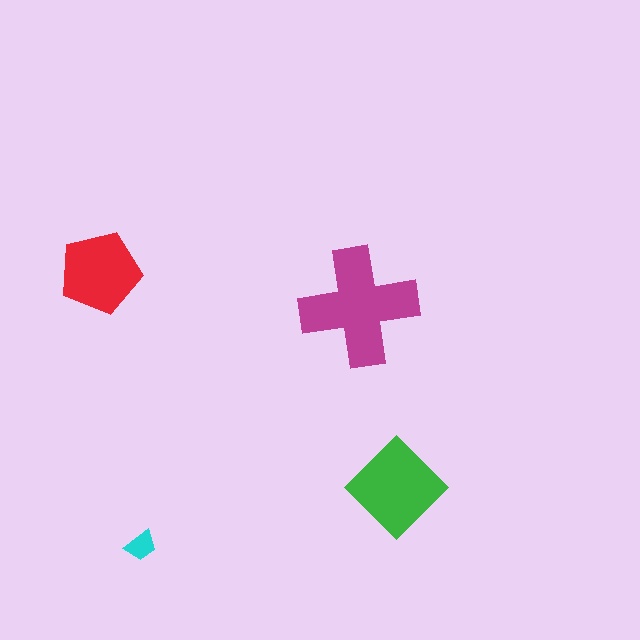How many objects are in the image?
There are 4 objects in the image.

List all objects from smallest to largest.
The cyan trapezoid, the red pentagon, the green diamond, the magenta cross.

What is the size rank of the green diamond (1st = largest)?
2nd.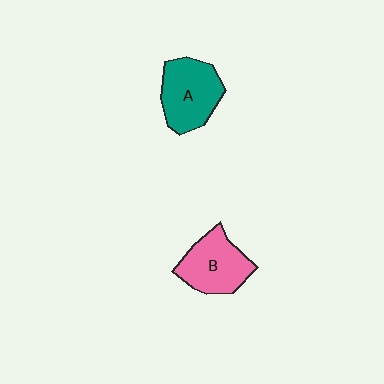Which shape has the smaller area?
Shape B (pink).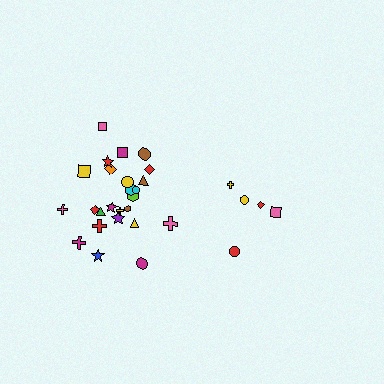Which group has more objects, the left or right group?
The left group.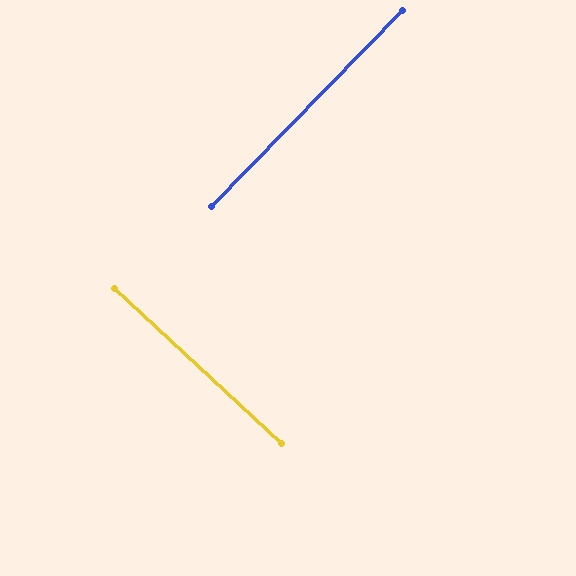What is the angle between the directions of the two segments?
Approximately 89 degrees.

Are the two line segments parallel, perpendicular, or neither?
Perpendicular — they meet at approximately 89°.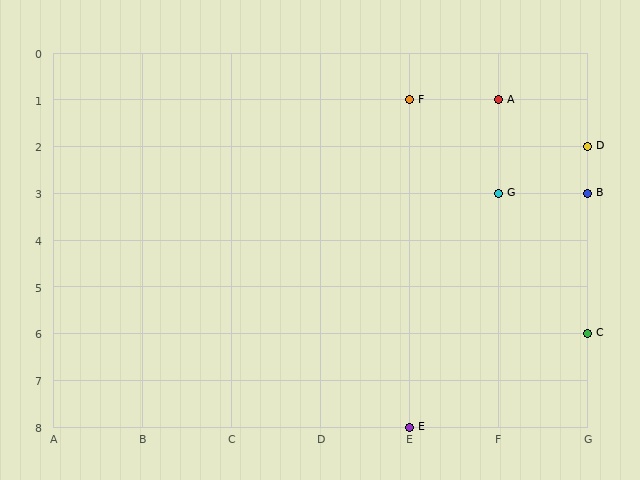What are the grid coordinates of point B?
Point B is at grid coordinates (G, 3).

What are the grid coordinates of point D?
Point D is at grid coordinates (G, 2).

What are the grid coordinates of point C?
Point C is at grid coordinates (G, 6).